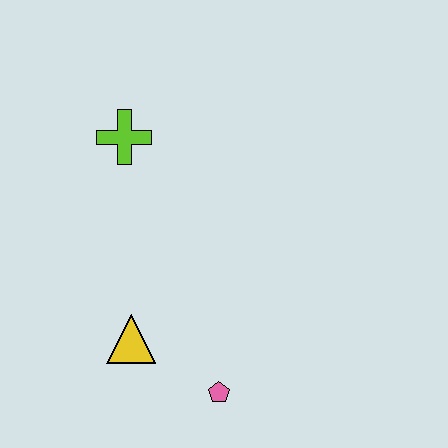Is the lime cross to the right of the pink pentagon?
No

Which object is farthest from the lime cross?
The pink pentagon is farthest from the lime cross.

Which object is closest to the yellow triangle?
The pink pentagon is closest to the yellow triangle.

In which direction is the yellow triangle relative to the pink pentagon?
The yellow triangle is to the left of the pink pentagon.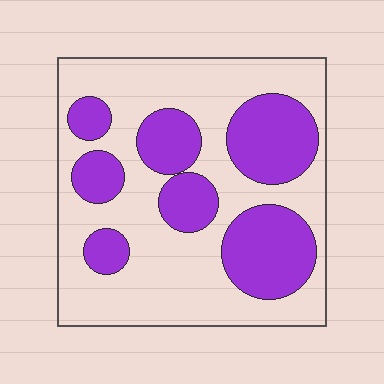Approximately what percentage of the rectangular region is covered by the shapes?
Approximately 35%.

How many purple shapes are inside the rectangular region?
7.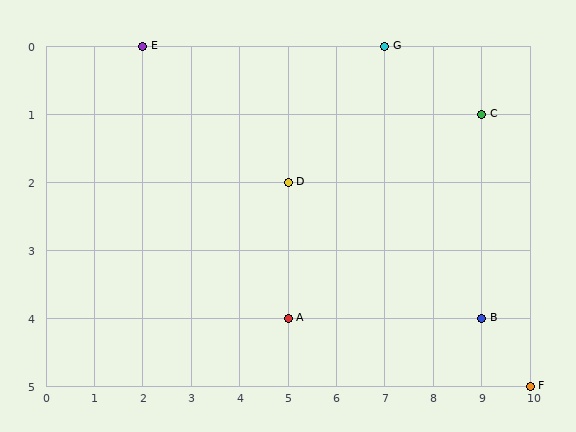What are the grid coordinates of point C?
Point C is at grid coordinates (9, 1).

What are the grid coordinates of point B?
Point B is at grid coordinates (9, 4).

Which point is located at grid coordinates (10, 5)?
Point F is at (10, 5).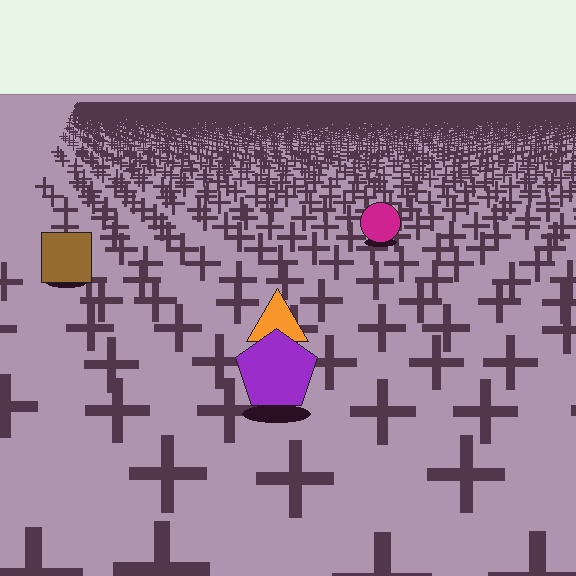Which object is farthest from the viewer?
The magenta circle is farthest from the viewer. It appears smaller and the ground texture around it is denser.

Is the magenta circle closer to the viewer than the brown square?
No. The brown square is closer — you can tell from the texture gradient: the ground texture is coarser near it.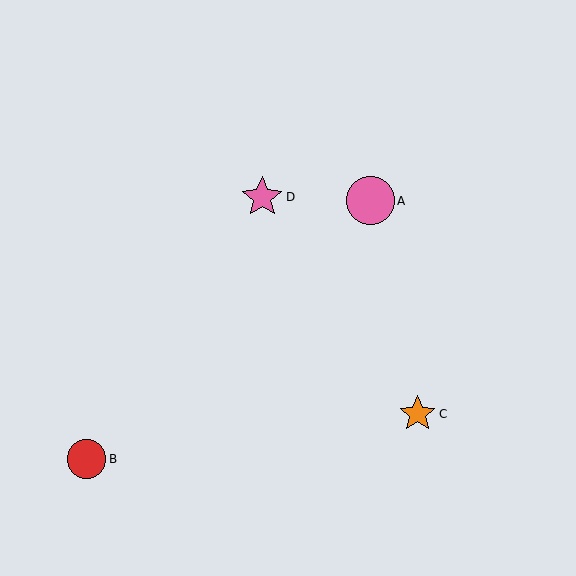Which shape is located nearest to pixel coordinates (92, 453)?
The red circle (labeled B) at (86, 459) is nearest to that location.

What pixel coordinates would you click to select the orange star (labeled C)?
Click at (418, 414) to select the orange star C.